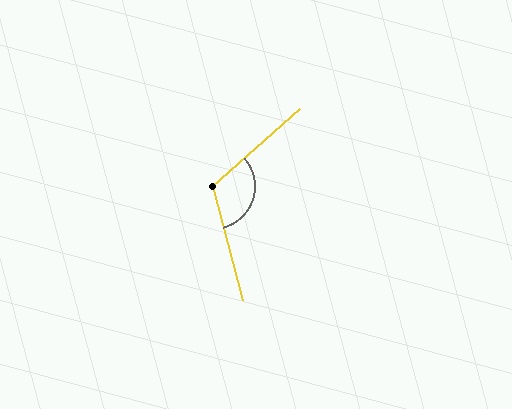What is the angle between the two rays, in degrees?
Approximately 116 degrees.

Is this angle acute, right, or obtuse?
It is obtuse.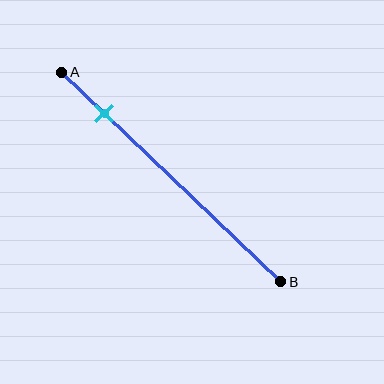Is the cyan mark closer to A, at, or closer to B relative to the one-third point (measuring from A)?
The cyan mark is closer to point A than the one-third point of segment AB.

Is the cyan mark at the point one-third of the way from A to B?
No, the mark is at about 20% from A, not at the 33% one-third point.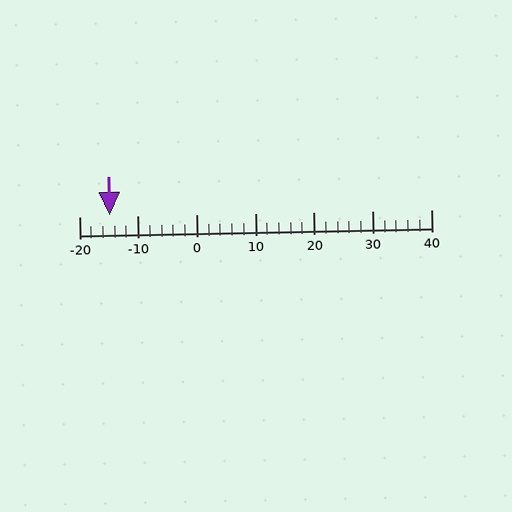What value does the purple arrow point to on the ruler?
The purple arrow points to approximately -15.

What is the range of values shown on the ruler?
The ruler shows values from -20 to 40.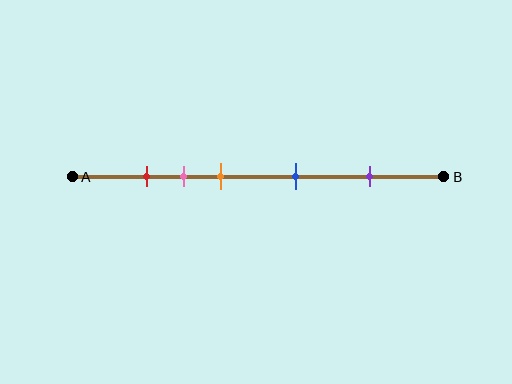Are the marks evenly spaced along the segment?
No, the marks are not evenly spaced.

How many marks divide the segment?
There are 5 marks dividing the segment.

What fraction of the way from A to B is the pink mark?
The pink mark is approximately 30% (0.3) of the way from A to B.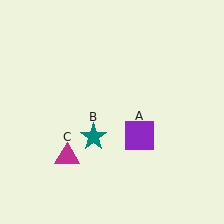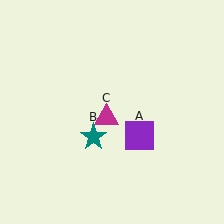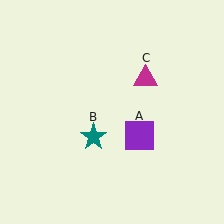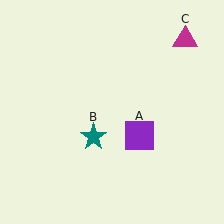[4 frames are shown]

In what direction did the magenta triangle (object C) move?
The magenta triangle (object C) moved up and to the right.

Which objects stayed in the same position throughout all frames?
Purple square (object A) and teal star (object B) remained stationary.